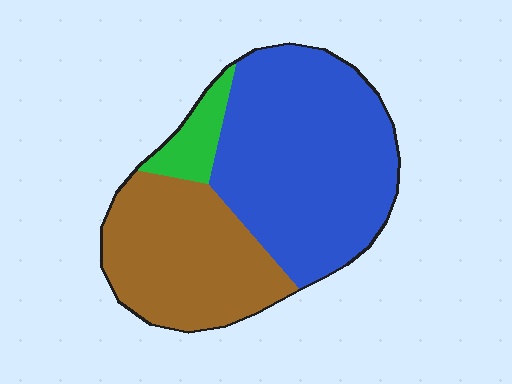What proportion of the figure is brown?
Brown covers about 35% of the figure.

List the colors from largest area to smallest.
From largest to smallest: blue, brown, green.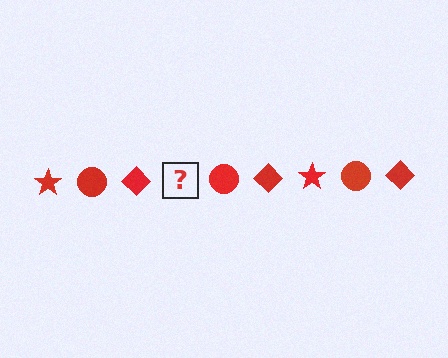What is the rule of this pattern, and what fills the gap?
The rule is that the pattern cycles through star, circle, diamond shapes in red. The gap should be filled with a red star.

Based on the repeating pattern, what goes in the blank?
The blank should be a red star.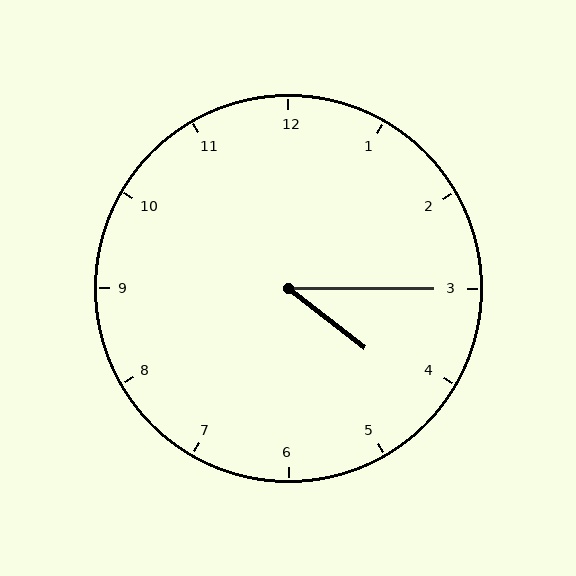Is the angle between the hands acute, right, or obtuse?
It is acute.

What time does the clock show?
4:15.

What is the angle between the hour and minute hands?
Approximately 38 degrees.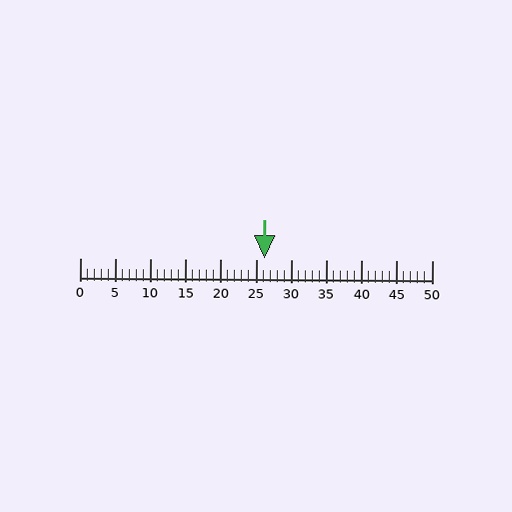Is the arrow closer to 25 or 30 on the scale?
The arrow is closer to 25.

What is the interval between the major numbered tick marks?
The major tick marks are spaced 5 units apart.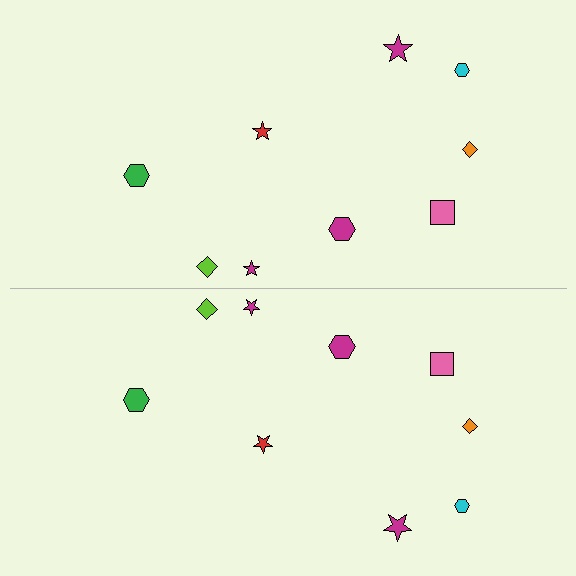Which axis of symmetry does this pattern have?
The pattern has a horizontal axis of symmetry running through the center of the image.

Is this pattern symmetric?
Yes, this pattern has bilateral (reflection) symmetry.